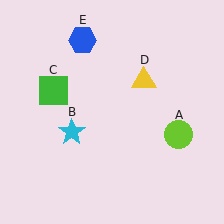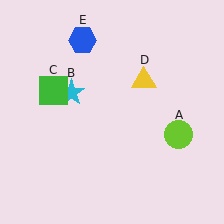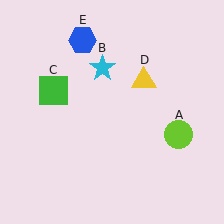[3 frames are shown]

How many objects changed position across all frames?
1 object changed position: cyan star (object B).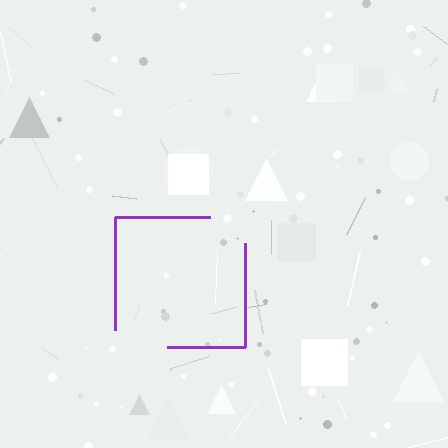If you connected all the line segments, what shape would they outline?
They would outline a square.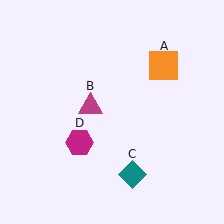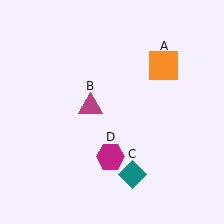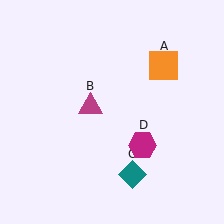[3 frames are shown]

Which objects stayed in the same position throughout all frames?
Orange square (object A) and magenta triangle (object B) and teal diamond (object C) remained stationary.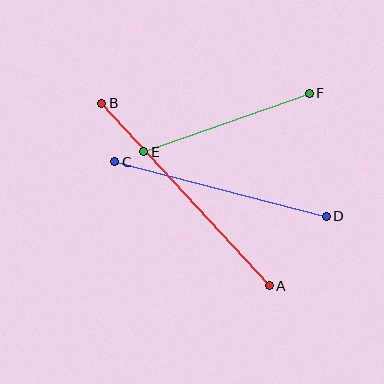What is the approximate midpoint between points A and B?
The midpoint is at approximately (185, 195) pixels.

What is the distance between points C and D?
The distance is approximately 219 pixels.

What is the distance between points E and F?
The distance is approximately 175 pixels.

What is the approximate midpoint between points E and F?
The midpoint is at approximately (227, 123) pixels.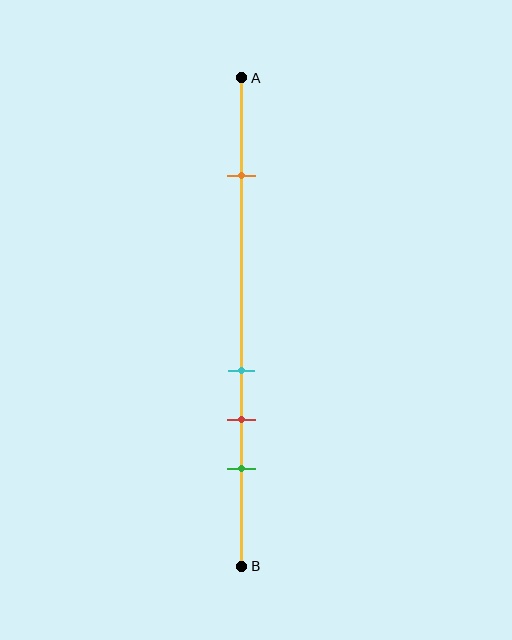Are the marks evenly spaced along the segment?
No, the marks are not evenly spaced.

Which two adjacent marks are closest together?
The cyan and red marks are the closest adjacent pair.